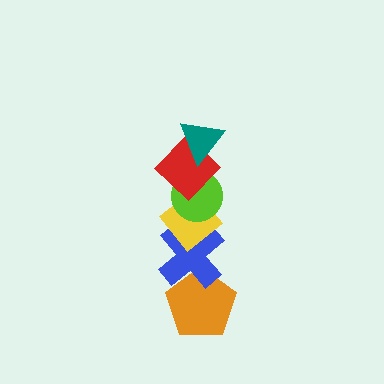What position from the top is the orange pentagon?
The orange pentagon is 6th from the top.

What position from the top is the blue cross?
The blue cross is 5th from the top.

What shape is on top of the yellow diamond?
The lime circle is on top of the yellow diamond.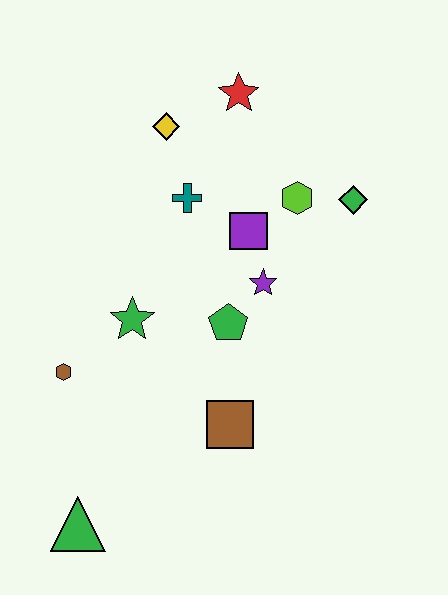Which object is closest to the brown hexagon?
The green star is closest to the brown hexagon.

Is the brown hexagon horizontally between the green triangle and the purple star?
No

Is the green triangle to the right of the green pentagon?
No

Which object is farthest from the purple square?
The green triangle is farthest from the purple square.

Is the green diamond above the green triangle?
Yes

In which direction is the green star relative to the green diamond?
The green star is to the left of the green diamond.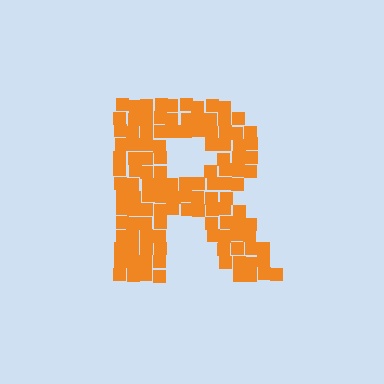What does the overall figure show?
The overall figure shows the letter R.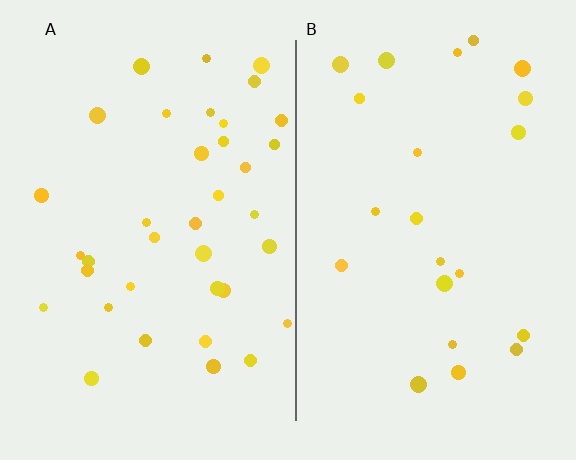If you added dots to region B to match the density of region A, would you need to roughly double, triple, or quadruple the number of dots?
Approximately double.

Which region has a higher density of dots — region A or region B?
A (the left).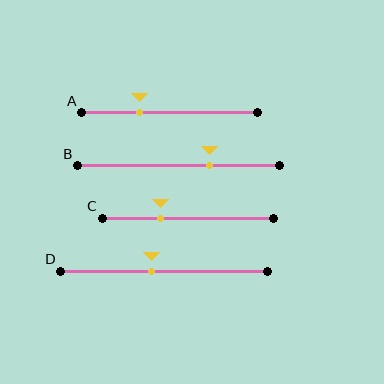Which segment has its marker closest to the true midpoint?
Segment D has its marker closest to the true midpoint.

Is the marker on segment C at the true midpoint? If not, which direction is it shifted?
No, the marker on segment C is shifted to the left by about 16% of the segment length.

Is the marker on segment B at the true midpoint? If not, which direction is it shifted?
No, the marker on segment B is shifted to the right by about 15% of the segment length.